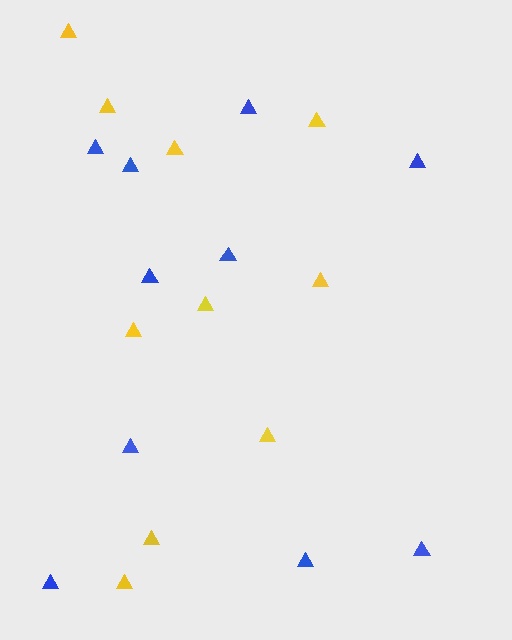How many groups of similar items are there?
There are 2 groups: one group of blue triangles (10) and one group of yellow triangles (10).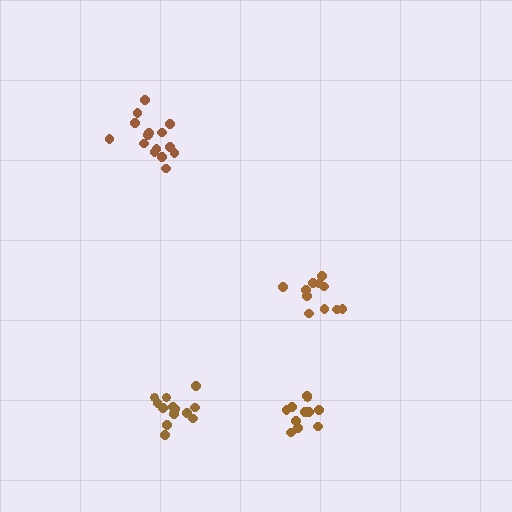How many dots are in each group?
Group 1: 13 dots, Group 2: 11 dots, Group 3: 15 dots, Group 4: 11 dots (50 total).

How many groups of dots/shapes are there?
There are 4 groups.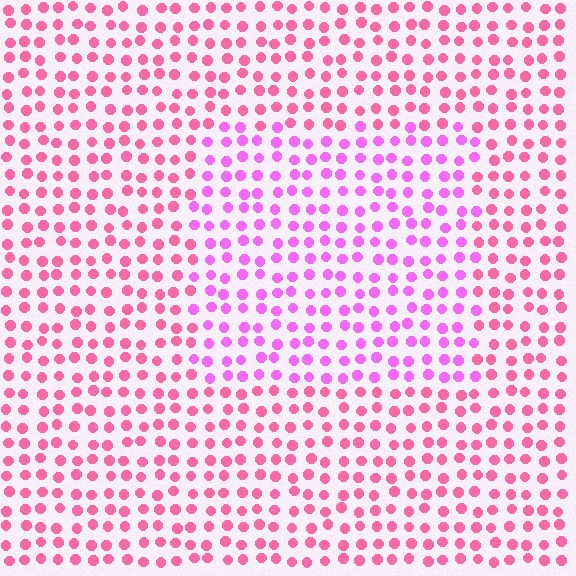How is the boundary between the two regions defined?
The boundary is defined purely by a slight shift in hue (about 34 degrees). Spacing, size, and orientation are identical on both sides.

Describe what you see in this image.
The image is filled with small pink elements in a uniform arrangement. A rectangle-shaped region is visible where the elements are tinted to a slightly different hue, forming a subtle color boundary.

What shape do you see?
I see a rectangle.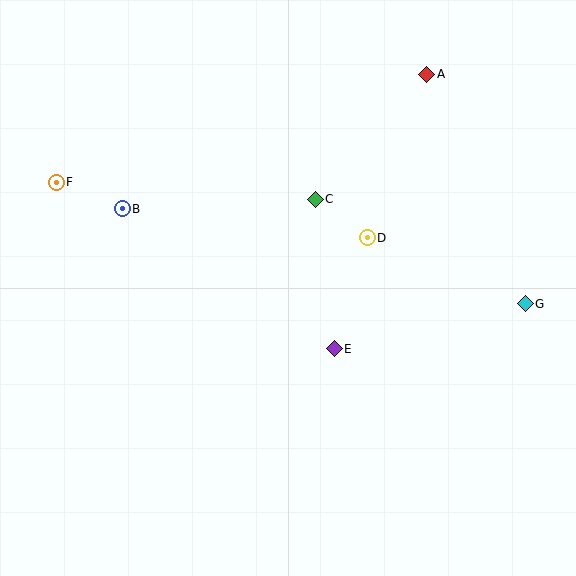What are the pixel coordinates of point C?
Point C is at (315, 199).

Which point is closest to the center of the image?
Point E at (334, 349) is closest to the center.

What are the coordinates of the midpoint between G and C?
The midpoint between G and C is at (420, 252).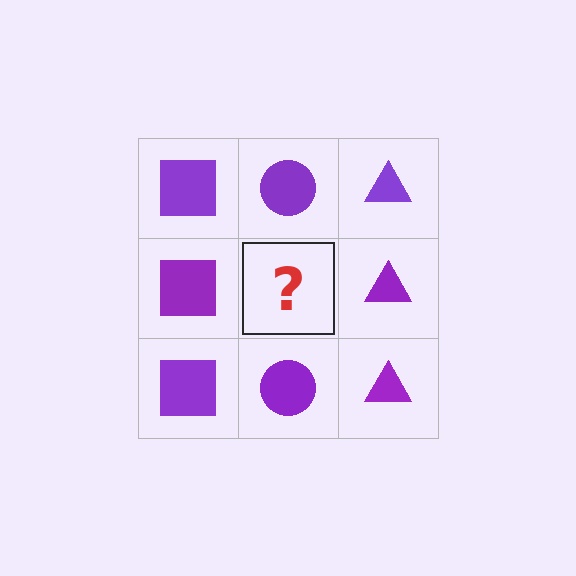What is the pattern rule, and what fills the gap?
The rule is that each column has a consistent shape. The gap should be filled with a purple circle.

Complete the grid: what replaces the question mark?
The question mark should be replaced with a purple circle.